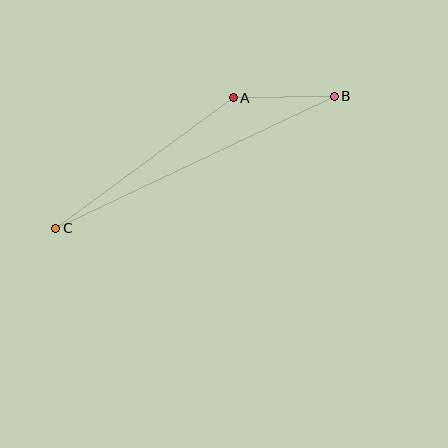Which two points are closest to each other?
Points A and B are closest to each other.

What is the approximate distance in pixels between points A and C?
The distance between A and C is approximately 220 pixels.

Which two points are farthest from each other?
Points B and C are farthest from each other.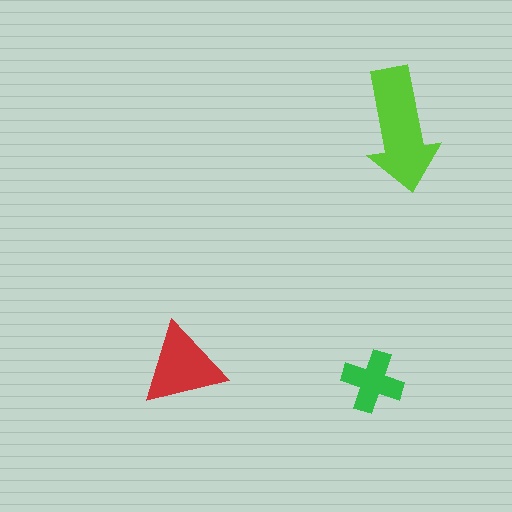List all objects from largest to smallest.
The lime arrow, the red triangle, the green cross.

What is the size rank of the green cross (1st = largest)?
3rd.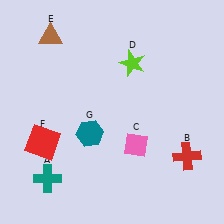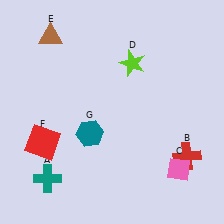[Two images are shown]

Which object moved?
The pink diamond (C) moved right.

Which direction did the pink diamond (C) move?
The pink diamond (C) moved right.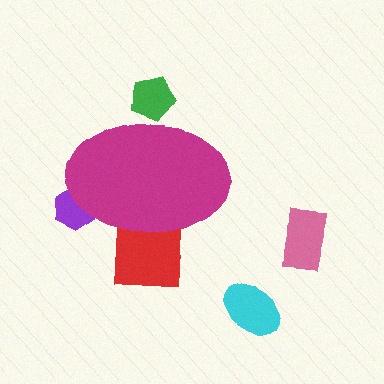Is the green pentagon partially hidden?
Yes, the green pentagon is partially hidden behind the magenta ellipse.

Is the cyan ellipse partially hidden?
No, the cyan ellipse is fully visible.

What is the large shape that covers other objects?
A magenta ellipse.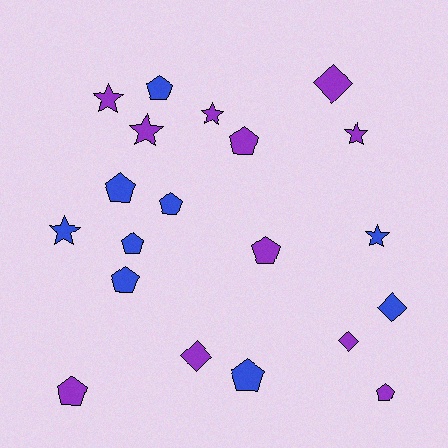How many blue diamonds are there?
There is 1 blue diamond.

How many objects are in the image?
There are 20 objects.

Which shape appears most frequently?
Pentagon, with 10 objects.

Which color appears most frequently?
Purple, with 11 objects.